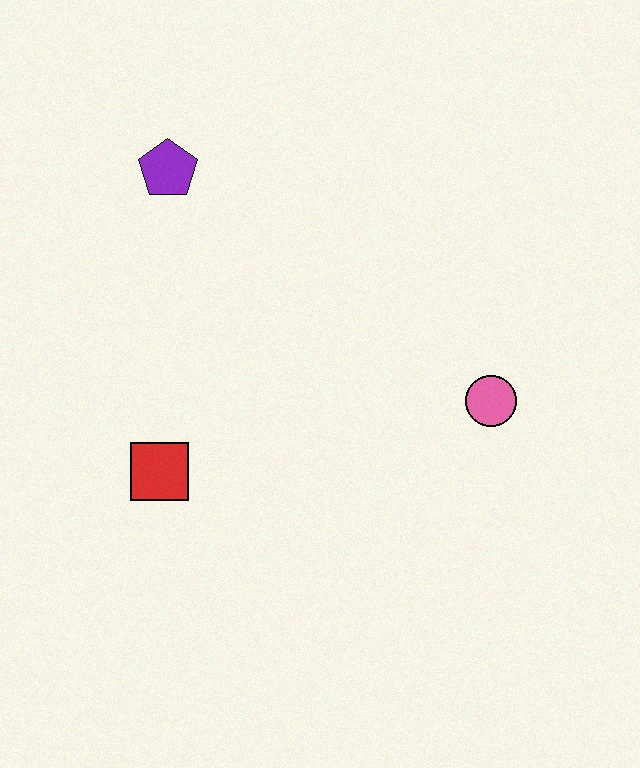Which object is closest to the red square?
The purple pentagon is closest to the red square.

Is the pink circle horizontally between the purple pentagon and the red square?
No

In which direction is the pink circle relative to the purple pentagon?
The pink circle is to the right of the purple pentagon.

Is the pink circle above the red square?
Yes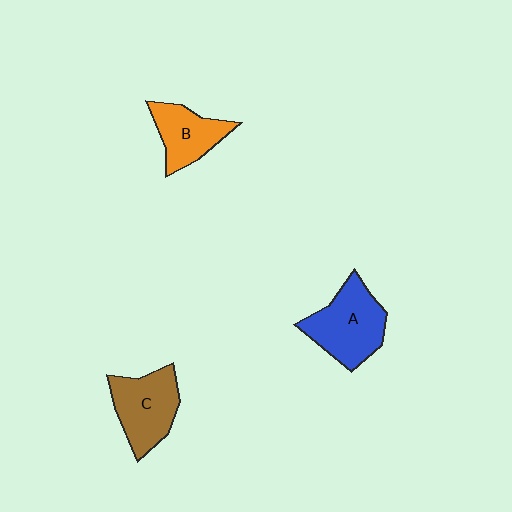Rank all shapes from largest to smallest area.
From largest to smallest: A (blue), C (brown), B (orange).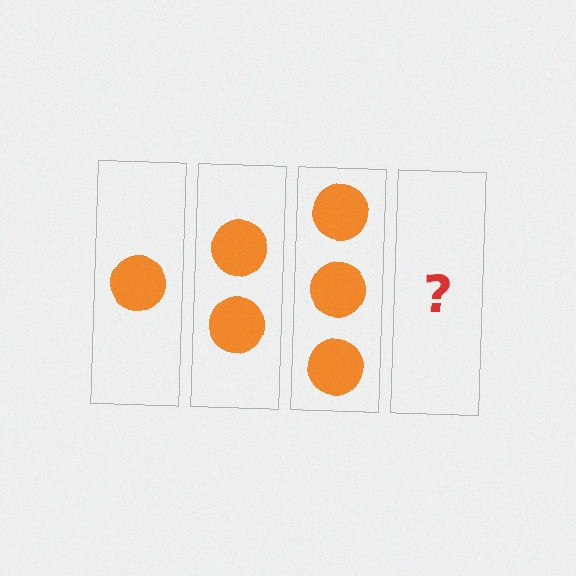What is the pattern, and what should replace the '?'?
The pattern is that each step adds one more circle. The '?' should be 4 circles.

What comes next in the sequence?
The next element should be 4 circles.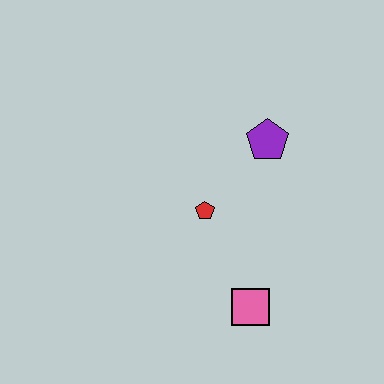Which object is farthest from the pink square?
The purple pentagon is farthest from the pink square.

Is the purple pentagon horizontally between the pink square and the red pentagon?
No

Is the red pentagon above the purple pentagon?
No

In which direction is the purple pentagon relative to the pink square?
The purple pentagon is above the pink square.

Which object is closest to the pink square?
The red pentagon is closest to the pink square.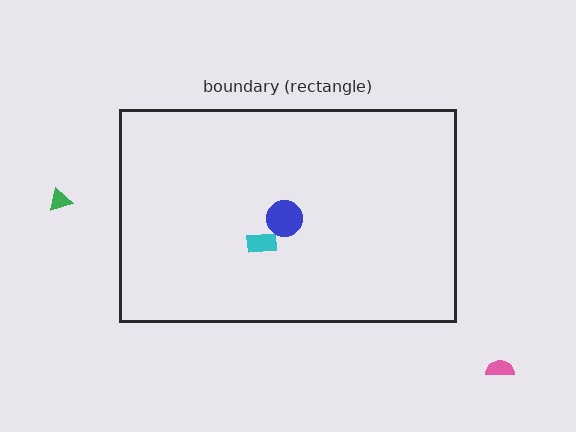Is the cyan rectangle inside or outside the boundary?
Inside.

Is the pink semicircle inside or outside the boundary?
Outside.